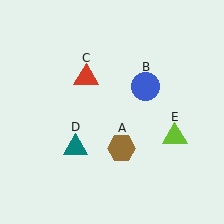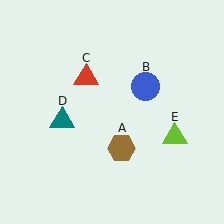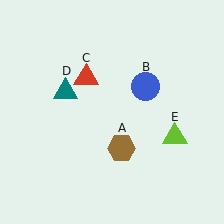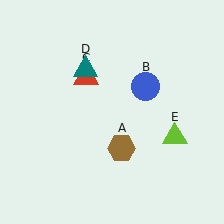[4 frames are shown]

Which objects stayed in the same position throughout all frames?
Brown hexagon (object A) and blue circle (object B) and red triangle (object C) and lime triangle (object E) remained stationary.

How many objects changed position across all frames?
1 object changed position: teal triangle (object D).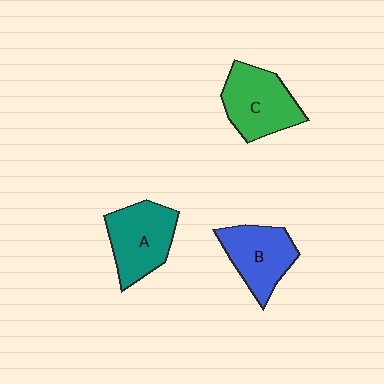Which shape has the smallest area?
Shape B (blue).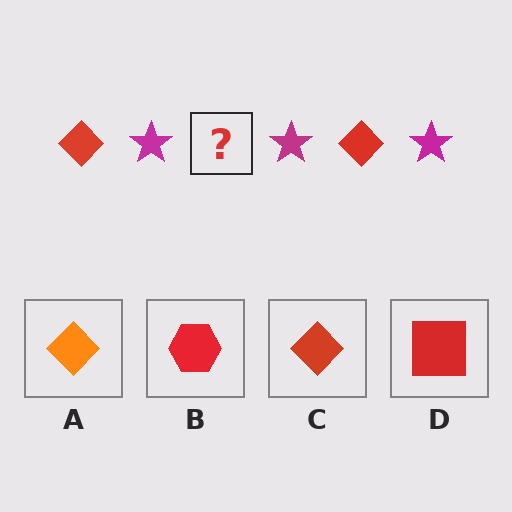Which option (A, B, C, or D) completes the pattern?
C.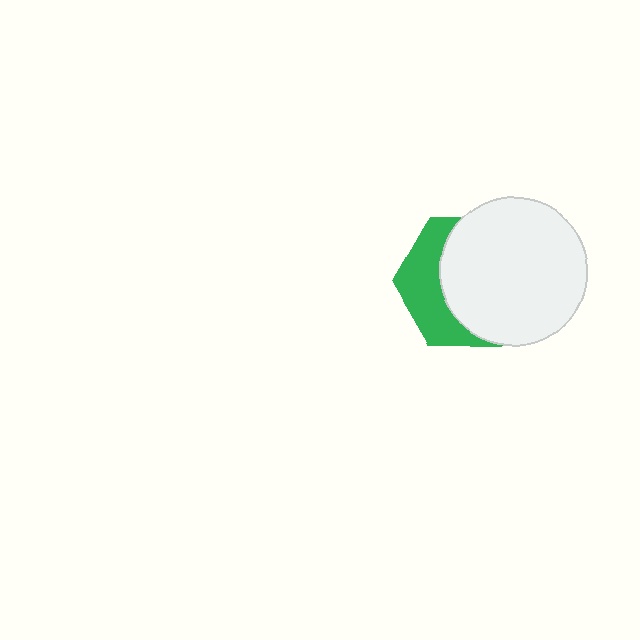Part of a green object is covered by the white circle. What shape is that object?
It is a hexagon.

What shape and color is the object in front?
The object in front is a white circle.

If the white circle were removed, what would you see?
You would see the complete green hexagon.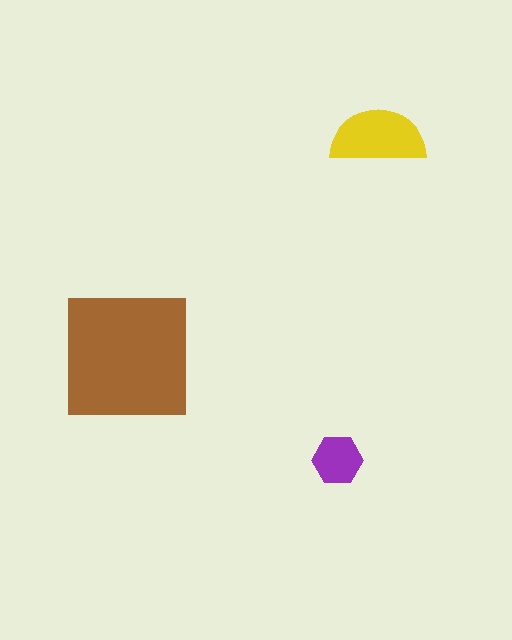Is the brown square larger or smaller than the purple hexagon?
Larger.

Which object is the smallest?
The purple hexagon.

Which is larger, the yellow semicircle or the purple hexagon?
The yellow semicircle.